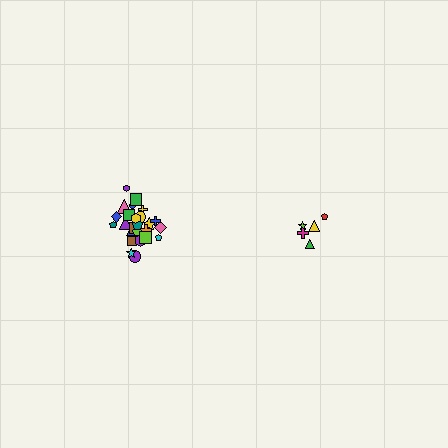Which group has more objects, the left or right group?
The left group.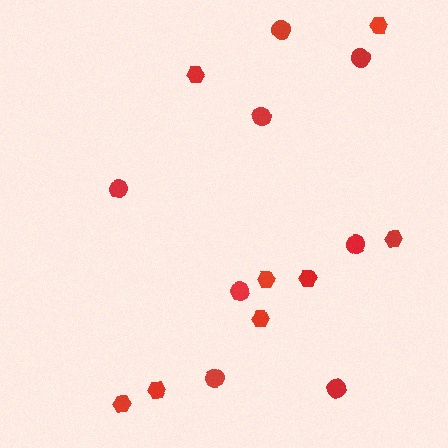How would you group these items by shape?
There are 2 groups: one group of hexagons (8) and one group of circles (8).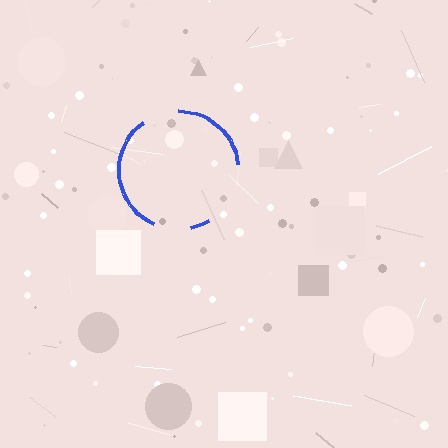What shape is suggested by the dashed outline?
The dashed outline suggests a circle.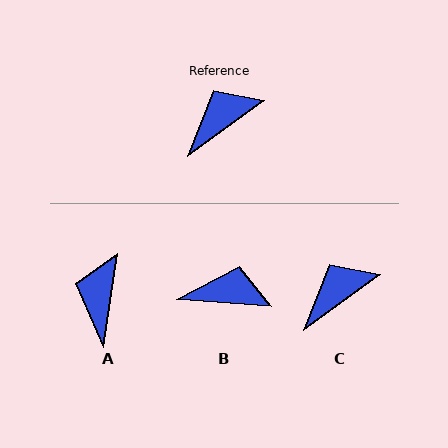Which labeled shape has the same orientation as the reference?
C.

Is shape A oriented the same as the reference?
No, it is off by about 46 degrees.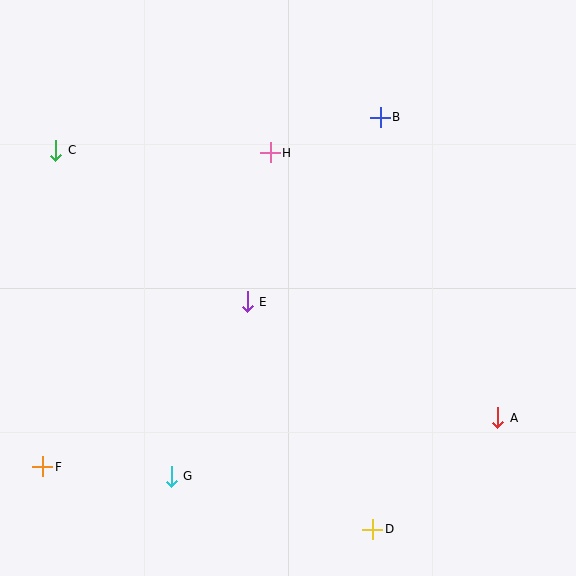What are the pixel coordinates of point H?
Point H is at (270, 153).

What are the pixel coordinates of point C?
Point C is at (56, 150).